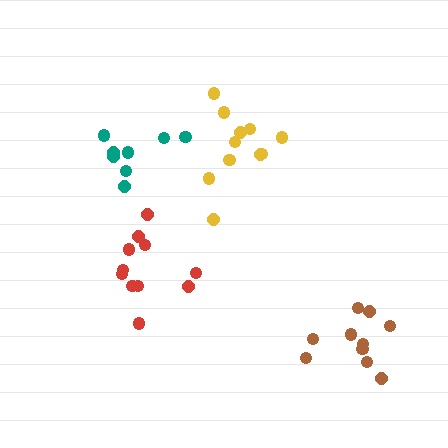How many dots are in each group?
Group 1: 11 dots, Group 2: 8 dots, Group 3: 10 dots, Group 4: 11 dots (40 total).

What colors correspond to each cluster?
The clusters are colored: yellow, teal, brown, red.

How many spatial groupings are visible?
There are 4 spatial groupings.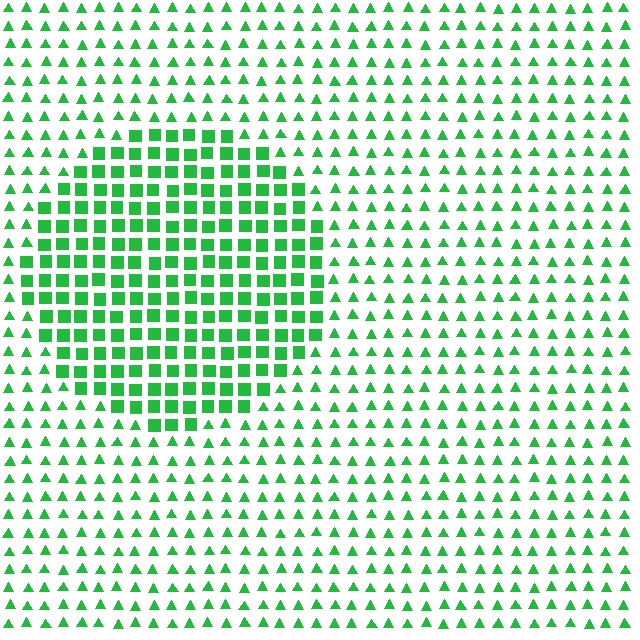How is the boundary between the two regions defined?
The boundary is defined by a change in element shape: squares inside vs. triangles outside. All elements share the same color and spacing.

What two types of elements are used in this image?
The image uses squares inside the circle region and triangles outside it.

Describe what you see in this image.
The image is filled with small green elements arranged in a uniform grid. A circle-shaped region contains squares, while the surrounding area contains triangles. The boundary is defined purely by the change in element shape.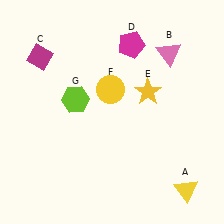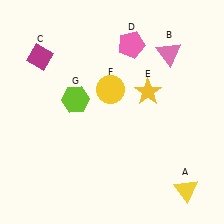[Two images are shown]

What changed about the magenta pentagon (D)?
In Image 1, D is magenta. In Image 2, it changed to pink.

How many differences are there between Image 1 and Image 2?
There is 1 difference between the two images.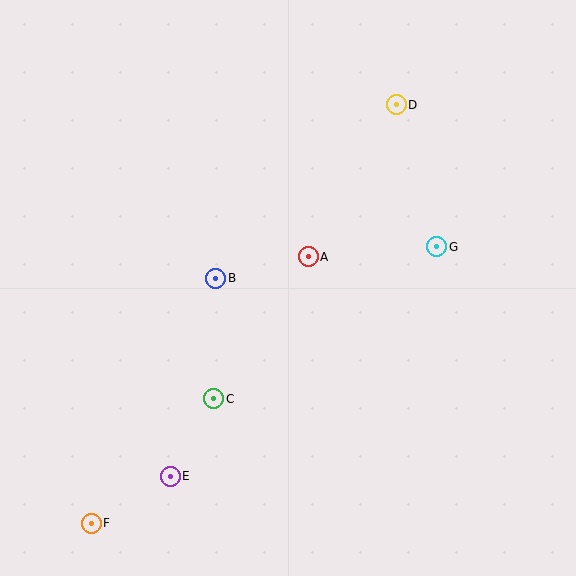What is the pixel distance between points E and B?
The distance between E and B is 203 pixels.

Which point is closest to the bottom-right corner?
Point G is closest to the bottom-right corner.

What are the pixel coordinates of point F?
Point F is at (91, 523).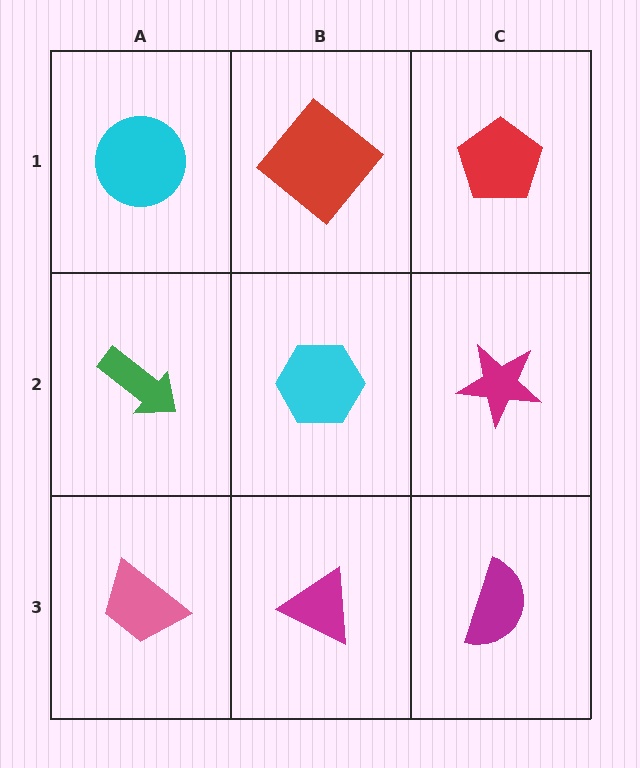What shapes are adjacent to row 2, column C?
A red pentagon (row 1, column C), a magenta semicircle (row 3, column C), a cyan hexagon (row 2, column B).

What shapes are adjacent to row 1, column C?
A magenta star (row 2, column C), a red diamond (row 1, column B).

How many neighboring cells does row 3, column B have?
3.